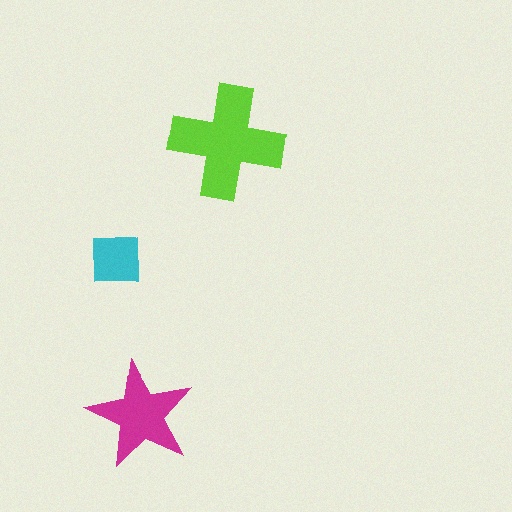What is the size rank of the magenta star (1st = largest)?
2nd.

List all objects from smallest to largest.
The cyan square, the magenta star, the lime cross.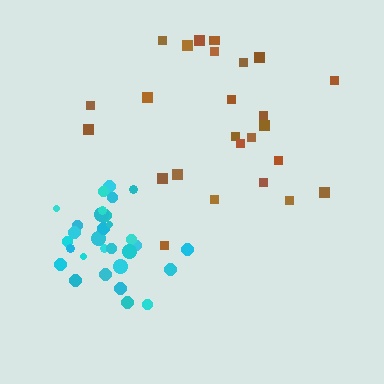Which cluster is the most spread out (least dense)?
Brown.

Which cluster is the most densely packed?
Cyan.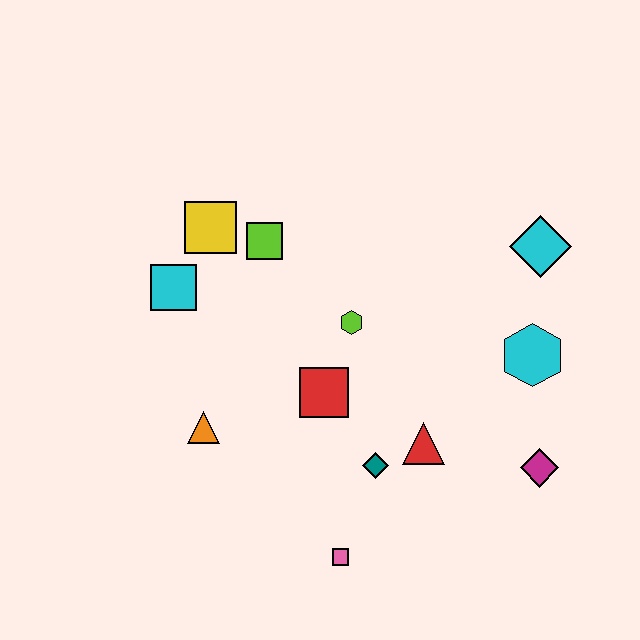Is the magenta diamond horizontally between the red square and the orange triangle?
No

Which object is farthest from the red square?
The cyan diamond is farthest from the red square.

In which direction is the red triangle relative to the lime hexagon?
The red triangle is below the lime hexagon.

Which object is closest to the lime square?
The yellow square is closest to the lime square.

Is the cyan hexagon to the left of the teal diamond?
No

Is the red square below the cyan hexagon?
Yes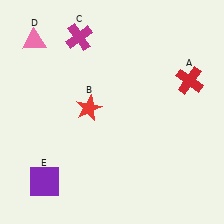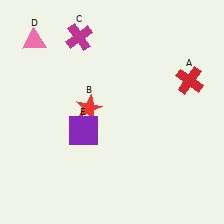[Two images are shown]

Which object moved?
The purple square (E) moved up.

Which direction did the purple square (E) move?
The purple square (E) moved up.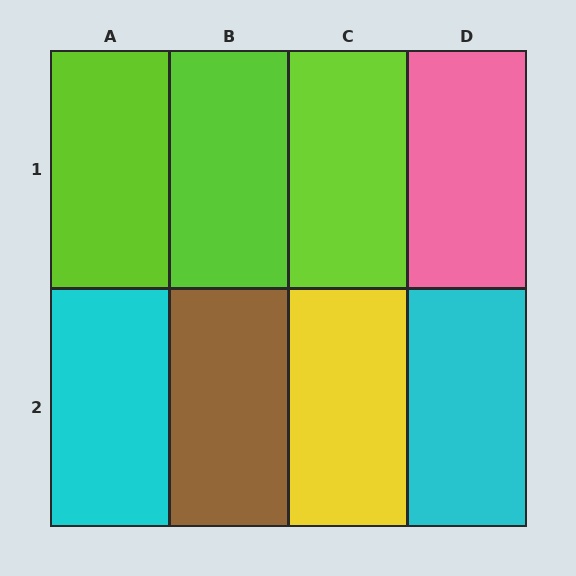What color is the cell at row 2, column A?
Cyan.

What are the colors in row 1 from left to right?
Lime, lime, lime, pink.